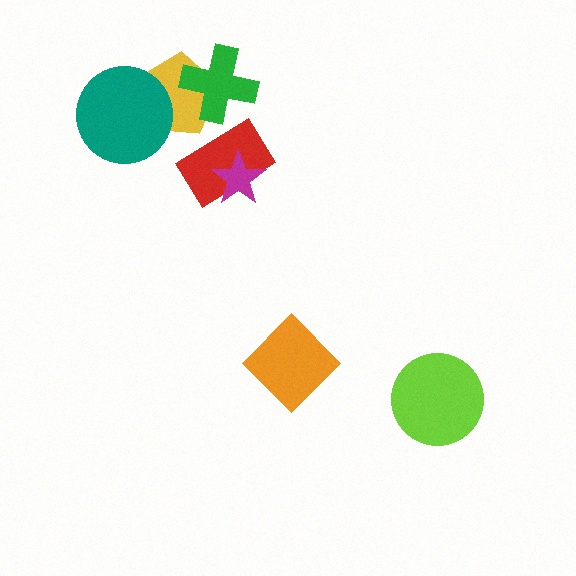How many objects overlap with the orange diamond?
0 objects overlap with the orange diamond.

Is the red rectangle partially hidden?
Yes, it is partially covered by another shape.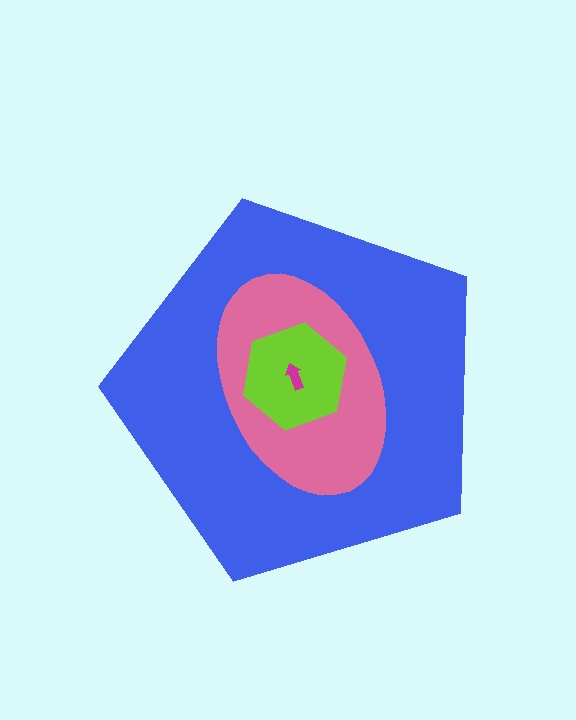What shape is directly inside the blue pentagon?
The pink ellipse.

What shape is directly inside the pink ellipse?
The lime hexagon.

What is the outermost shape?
The blue pentagon.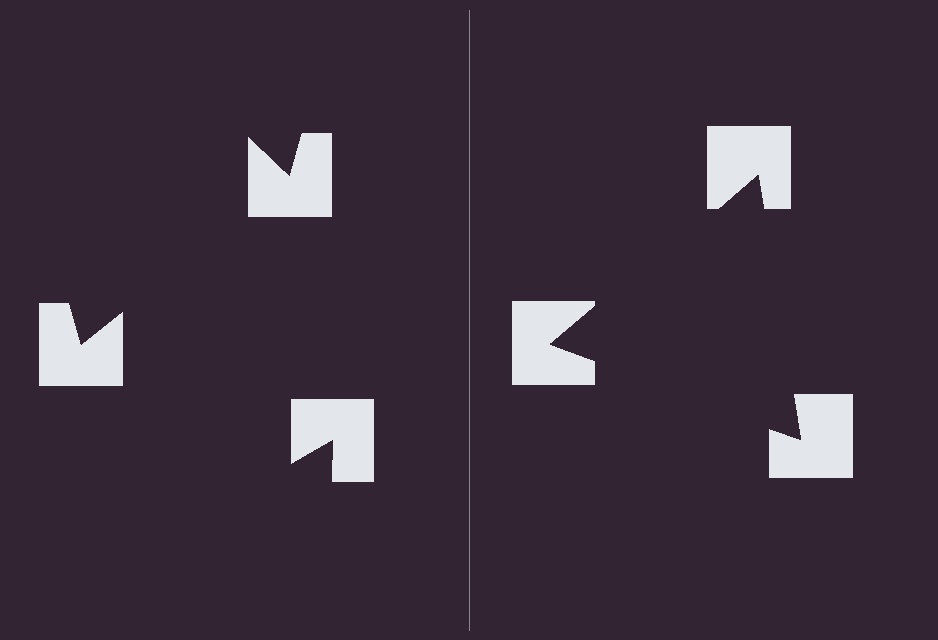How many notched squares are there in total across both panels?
6 — 3 on each side.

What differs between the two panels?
The notched squares are positioned identically on both sides; only the wedge orientations differ. On the right they align to a triangle; on the left they are misaligned.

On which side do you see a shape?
An illusory triangle appears on the right side. On the left side the wedge cuts are rotated, so no coherent shape forms.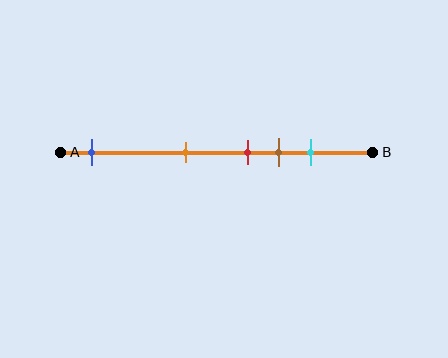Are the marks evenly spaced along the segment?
No, the marks are not evenly spaced.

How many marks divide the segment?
There are 5 marks dividing the segment.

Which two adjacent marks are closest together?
The red and brown marks are the closest adjacent pair.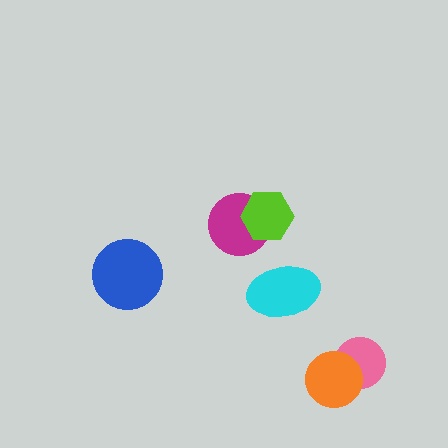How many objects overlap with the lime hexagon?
1 object overlaps with the lime hexagon.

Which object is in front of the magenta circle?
The lime hexagon is in front of the magenta circle.